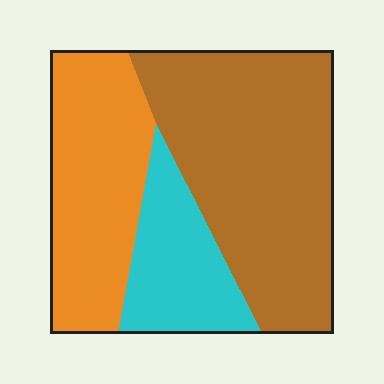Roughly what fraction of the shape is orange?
Orange covers 31% of the shape.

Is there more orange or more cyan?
Orange.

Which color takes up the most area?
Brown, at roughly 50%.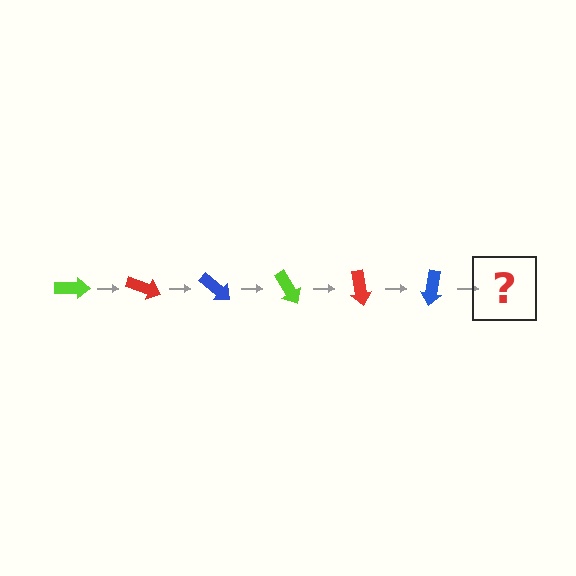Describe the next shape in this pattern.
It should be a lime arrow, rotated 120 degrees from the start.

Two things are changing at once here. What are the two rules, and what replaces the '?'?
The two rules are that it rotates 20 degrees each step and the color cycles through lime, red, and blue. The '?' should be a lime arrow, rotated 120 degrees from the start.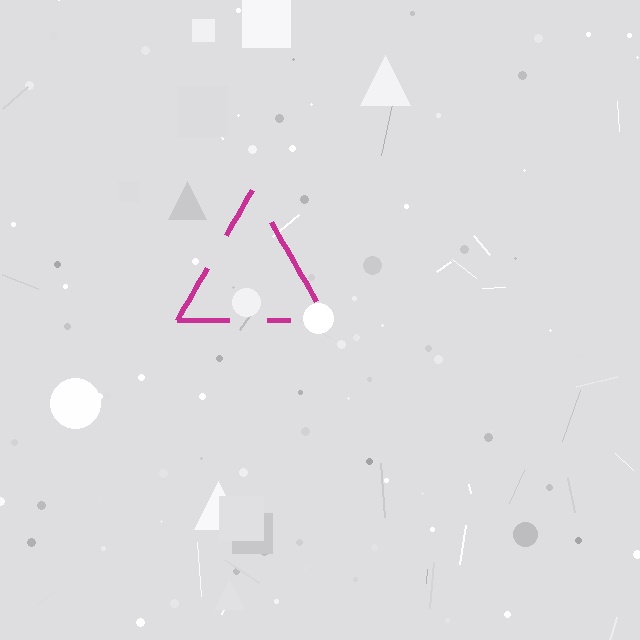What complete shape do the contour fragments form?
The contour fragments form a triangle.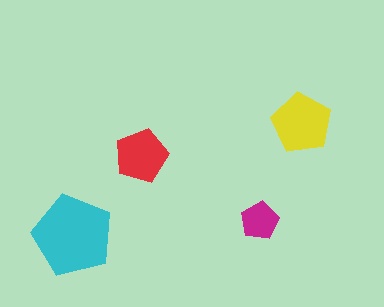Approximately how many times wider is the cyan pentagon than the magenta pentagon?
About 2 times wider.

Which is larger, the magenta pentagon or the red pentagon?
The red one.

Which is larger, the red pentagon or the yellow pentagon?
The yellow one.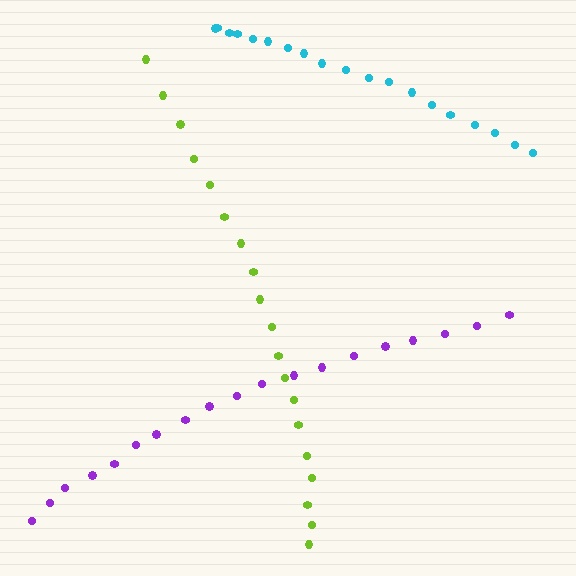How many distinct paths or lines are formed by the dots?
There are 3 distinct paths.